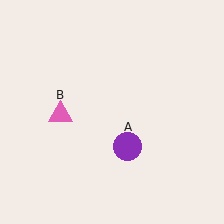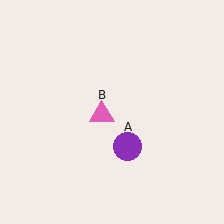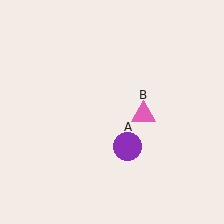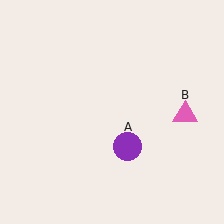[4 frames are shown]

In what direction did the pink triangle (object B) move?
The pink triangle (object B) moved right.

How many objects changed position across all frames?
1 object changed position: pink triangle (object B).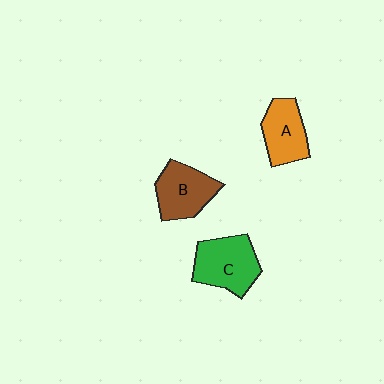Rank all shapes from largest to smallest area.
From largest to smallest: C (green), B (brown), A (orange).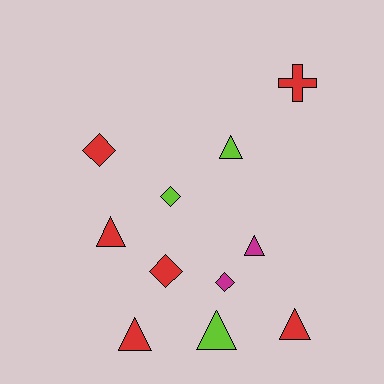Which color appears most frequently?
Red, with 6 objects.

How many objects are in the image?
There are 11 objects.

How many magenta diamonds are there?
There is 1 magenta diamond.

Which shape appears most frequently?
Triangle, with 6 objects.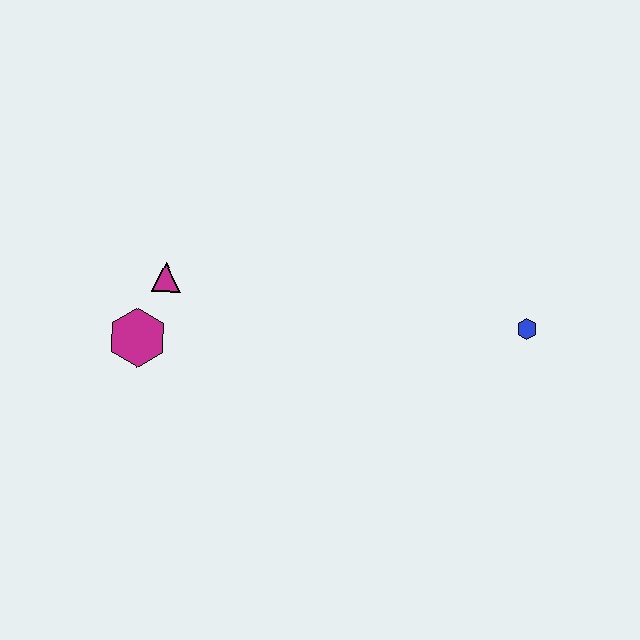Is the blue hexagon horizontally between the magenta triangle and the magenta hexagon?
No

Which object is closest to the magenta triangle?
The magenta hexagon is closest to the magenta triangle.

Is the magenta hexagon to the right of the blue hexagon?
No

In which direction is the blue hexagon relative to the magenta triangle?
The blue hexagon is to the right of the magenta triangle.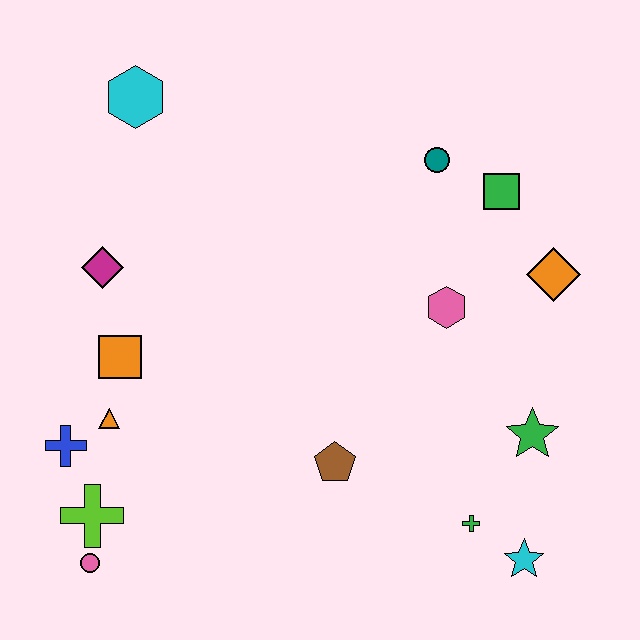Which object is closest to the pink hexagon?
The orange diamond is closest to the pink hexagon.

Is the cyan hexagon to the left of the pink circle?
No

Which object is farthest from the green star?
The cyan hexagon is farthest from the green star.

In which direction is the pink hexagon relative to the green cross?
The pink hexagon is above the green cross.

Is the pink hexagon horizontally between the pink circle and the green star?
Yes